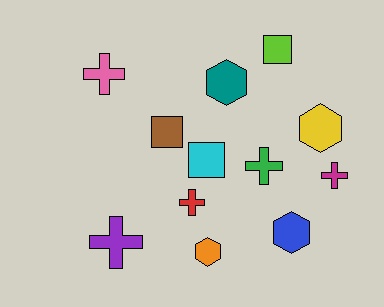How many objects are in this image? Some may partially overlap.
There are 12 objects.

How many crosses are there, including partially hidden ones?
There are 5 crosses.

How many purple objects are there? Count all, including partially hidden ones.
There is 1 purple object.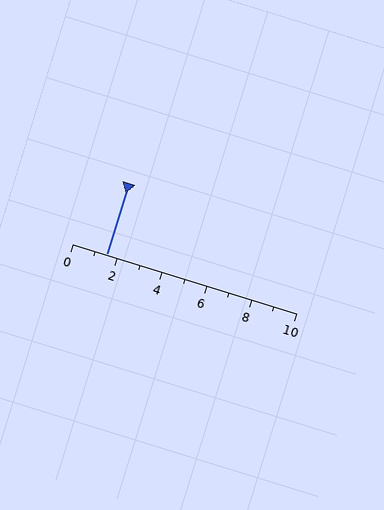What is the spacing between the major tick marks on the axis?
The major ticks are spaced 2 apart.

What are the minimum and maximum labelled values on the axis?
The axis runs from 0 to 10.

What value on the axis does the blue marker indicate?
The marker indicates approximately 1.5.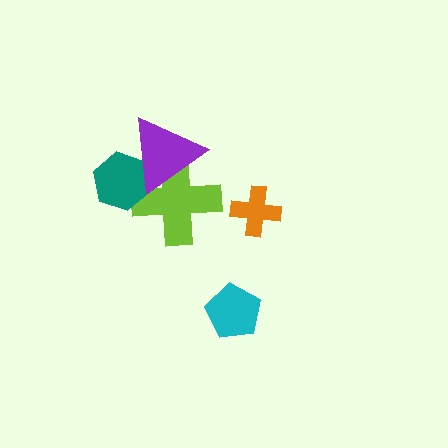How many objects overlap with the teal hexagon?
2 objects overlap with the teal hexagon.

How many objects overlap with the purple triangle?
2 objects overlap with the purple triangle.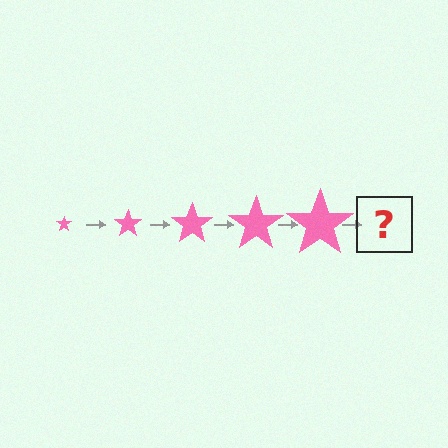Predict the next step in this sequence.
The next step is a pink star, larger than the previous one.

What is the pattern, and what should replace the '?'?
The pattern is that the star gets progressively larger each step. The '?' should be a pink star, larger than the previous one.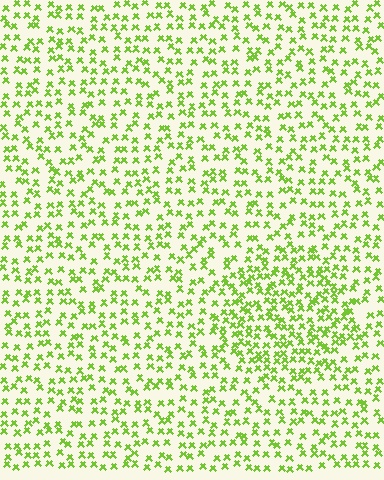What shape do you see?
I see a circle.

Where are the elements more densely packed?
The elements are more densely packed inside the circle boundary.